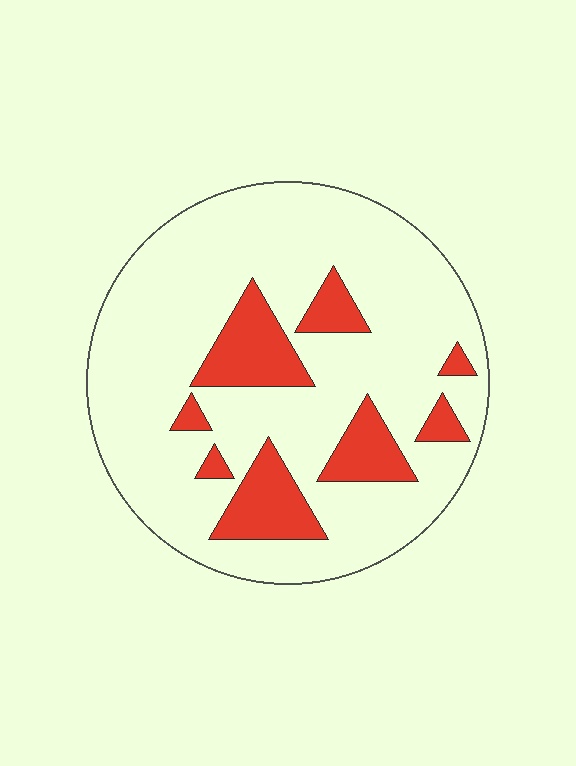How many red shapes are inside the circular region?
8.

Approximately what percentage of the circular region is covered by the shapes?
Approximately 20%.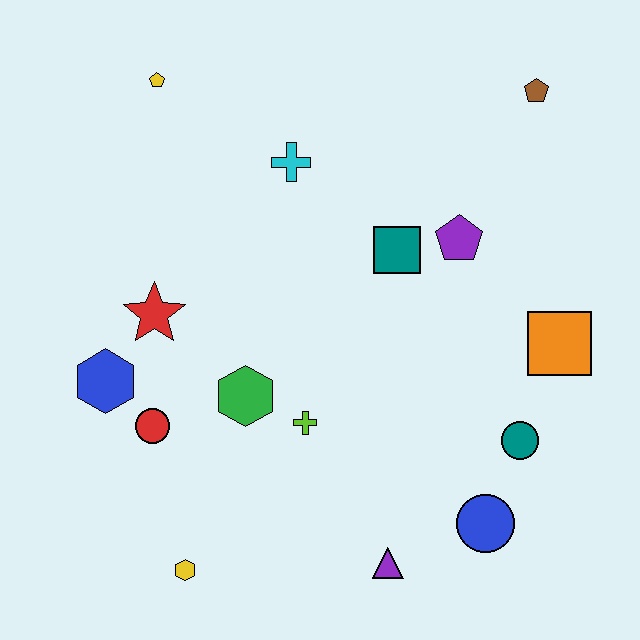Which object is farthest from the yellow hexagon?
The brown pentagon is farthest from the yellow hexagon.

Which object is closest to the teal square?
The purple pentagon is closest to the teal square.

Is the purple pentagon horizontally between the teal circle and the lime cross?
Yes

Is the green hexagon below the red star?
Yes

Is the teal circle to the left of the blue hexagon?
No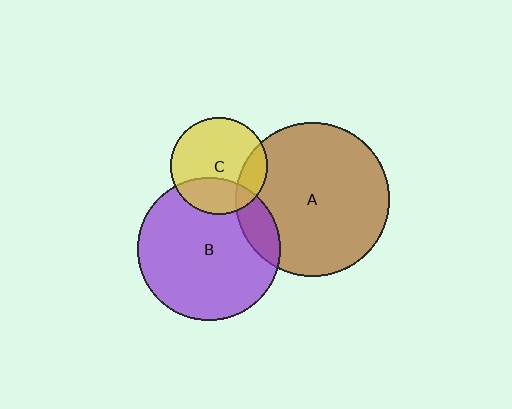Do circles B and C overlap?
Yes.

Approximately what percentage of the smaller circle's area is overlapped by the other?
Approximately 30%.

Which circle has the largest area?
Circle A (brown).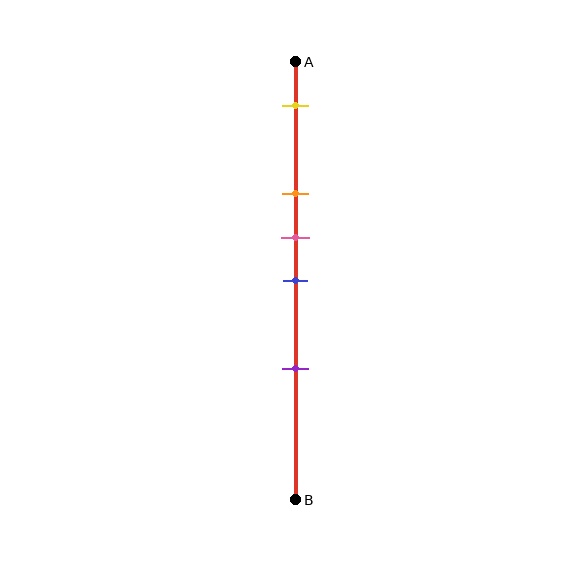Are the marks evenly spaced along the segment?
No, the marks are not evenly spaced.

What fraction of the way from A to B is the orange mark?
The orange mark is approximately 30% (0.3) of the way from A to B.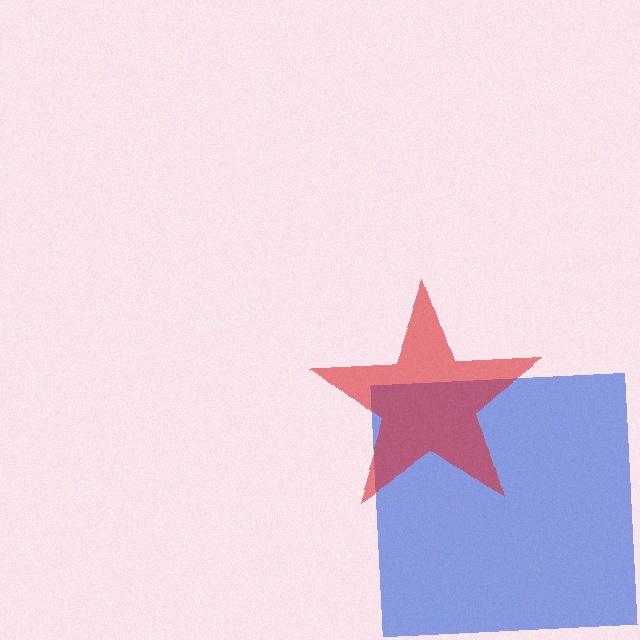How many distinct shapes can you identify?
There are 2 distinct shapes: a blue square, a red star.